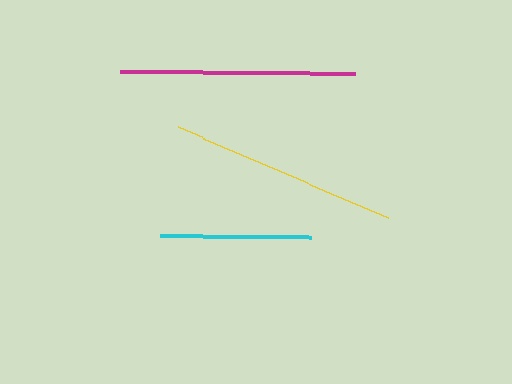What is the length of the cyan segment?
The cyan segment is approximately 152 pixels long.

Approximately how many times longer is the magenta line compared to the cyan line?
The magenta line is approximately 1.6 times the length of the cyan line.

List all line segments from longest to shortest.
From longest to shortest: magenta, yellow, cyan.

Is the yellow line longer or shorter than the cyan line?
The yellow line is longer than the cyan line.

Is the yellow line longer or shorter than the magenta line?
The magenta line is longer than the yellow line.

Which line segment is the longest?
The magenta line is the longest at approximately 235 pixels.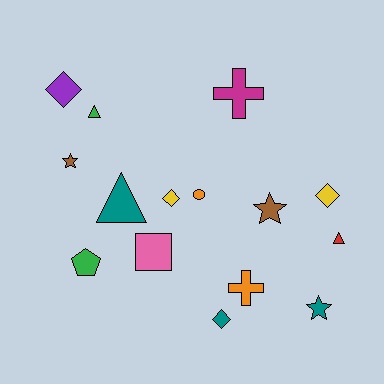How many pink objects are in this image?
There is 1 pink object.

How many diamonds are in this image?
There are 4 diamonds.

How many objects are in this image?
There are 15 objects.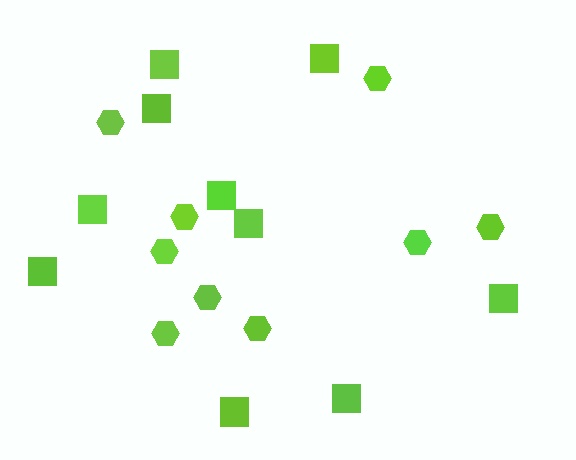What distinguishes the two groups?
There are 2 groups: one group of hexagons (9) and one group of squares (10).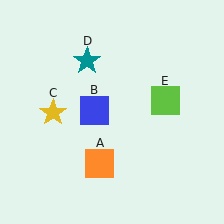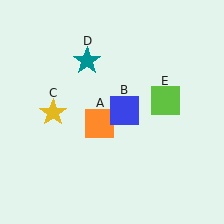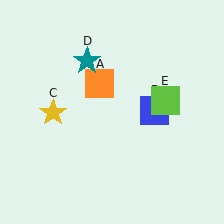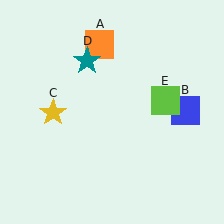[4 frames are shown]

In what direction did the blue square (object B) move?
The blue square (object B) moved right.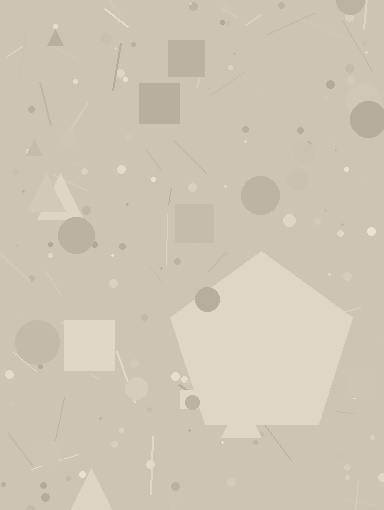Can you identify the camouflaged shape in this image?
The camouflaged shape is a pentagon.